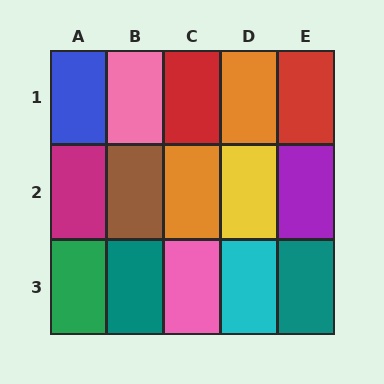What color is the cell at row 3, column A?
Green.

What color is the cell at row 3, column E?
Teal.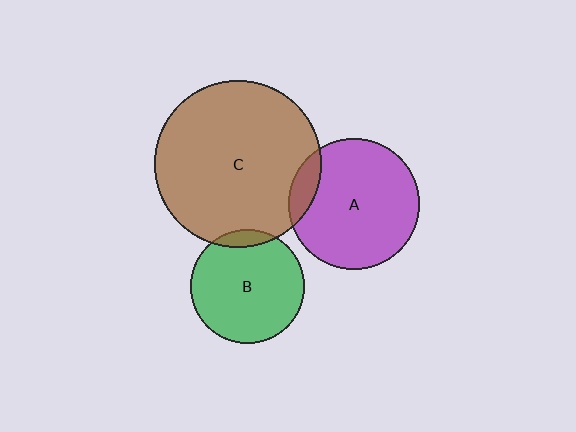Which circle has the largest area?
Circle C (brown).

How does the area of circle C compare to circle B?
Approximately 2.2 times.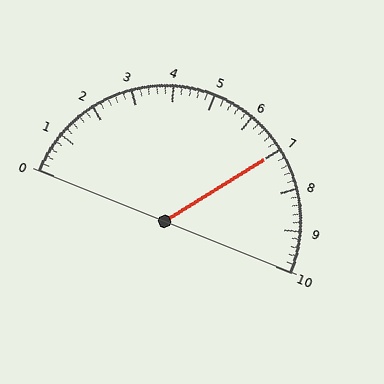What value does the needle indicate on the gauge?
The needle indicates approximately 7.0.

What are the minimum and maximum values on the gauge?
The gauge ranges from 0 to 10.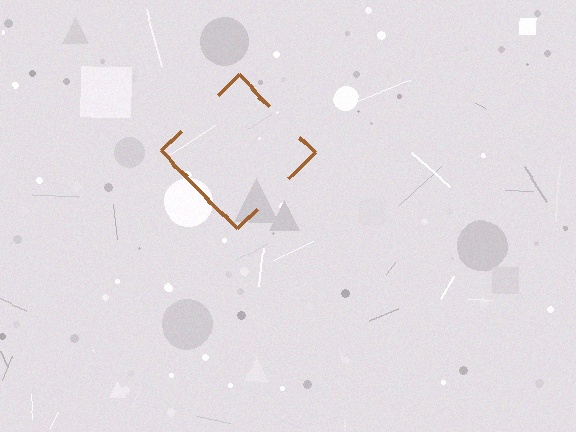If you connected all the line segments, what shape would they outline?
They would outline a diamond.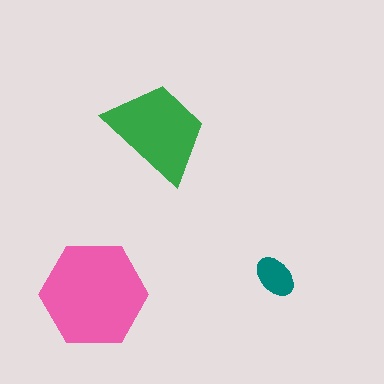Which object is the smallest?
The teal ellipse.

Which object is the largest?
The pink hexagon.